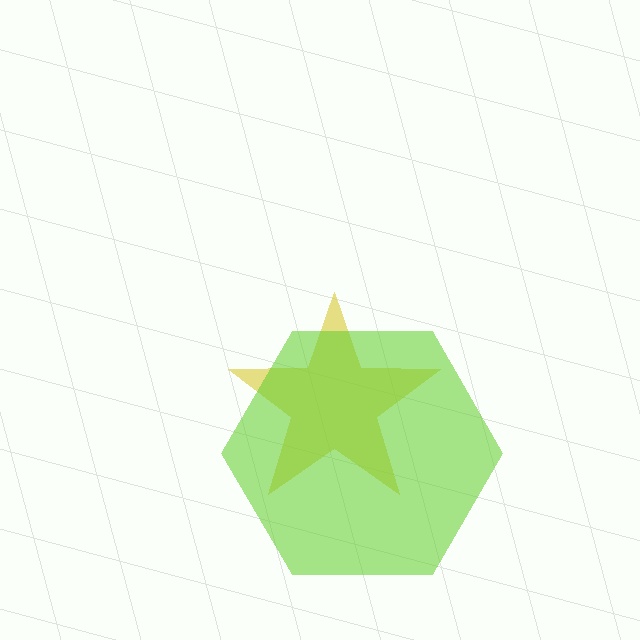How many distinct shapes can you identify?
There are 2 distinct shapes: a yellow star, a lime hexagon.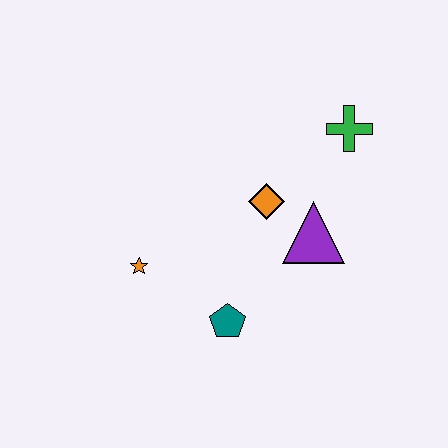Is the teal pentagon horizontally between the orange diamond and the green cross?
No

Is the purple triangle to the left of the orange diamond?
No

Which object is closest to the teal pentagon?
The orange star is closest to the teal pentagon.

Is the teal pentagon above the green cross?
No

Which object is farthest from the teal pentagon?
The green cross is farthest from the teal pentagon.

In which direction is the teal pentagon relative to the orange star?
The teal pentagon is to the right of the orange star.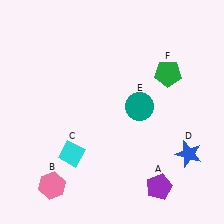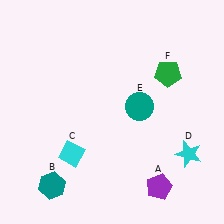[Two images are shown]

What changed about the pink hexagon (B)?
In Image 1, B is pink. In Image 2, it changed to teal.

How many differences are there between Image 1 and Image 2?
There are 2 differences between the two images.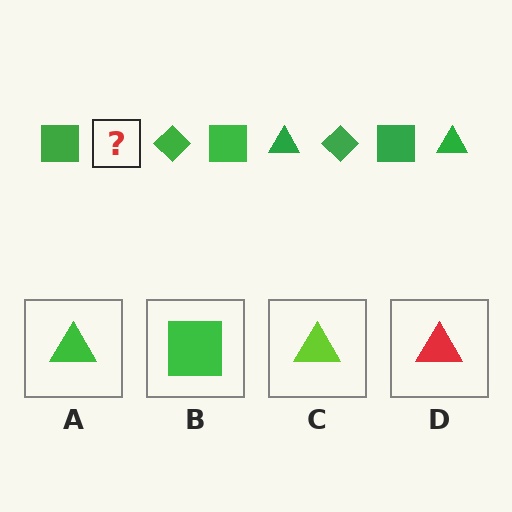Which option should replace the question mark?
Option A.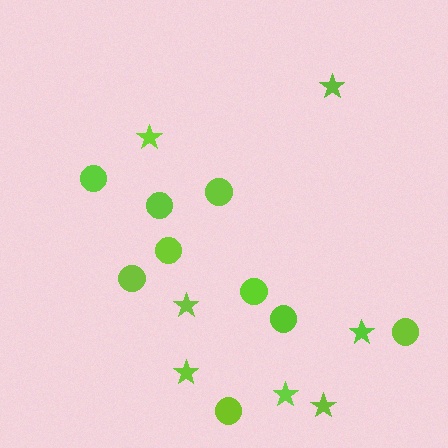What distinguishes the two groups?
There are 2 groups: one group of circles (9) and one group of stars (7).